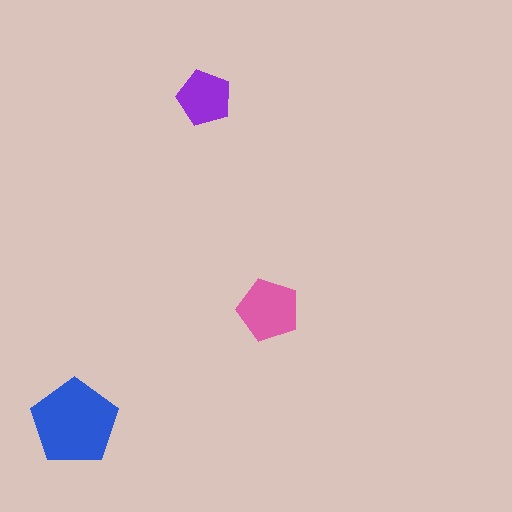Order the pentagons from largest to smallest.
the blue one, the pink one, the purple one.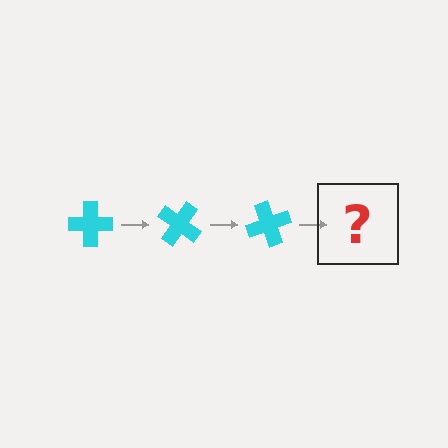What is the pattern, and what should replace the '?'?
The pattern is that the cross rotates 35 degrees each step. The '?' should be a cyan cross rotated 105 degrees.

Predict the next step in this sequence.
The next step is a cyan cross rotated 105 degrees.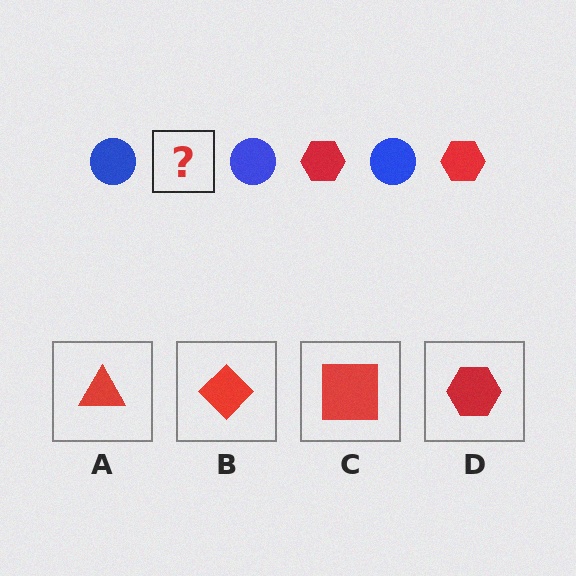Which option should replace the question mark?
Option D.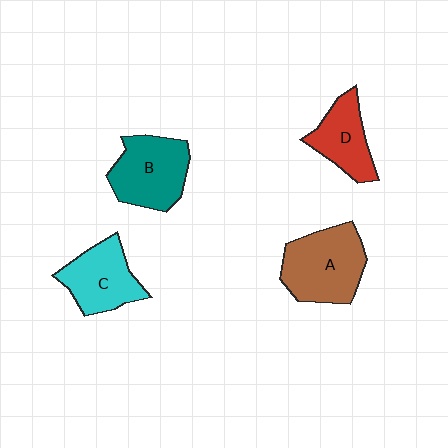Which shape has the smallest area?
Shape D (red).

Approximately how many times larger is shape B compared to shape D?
Approximately 1.4 times.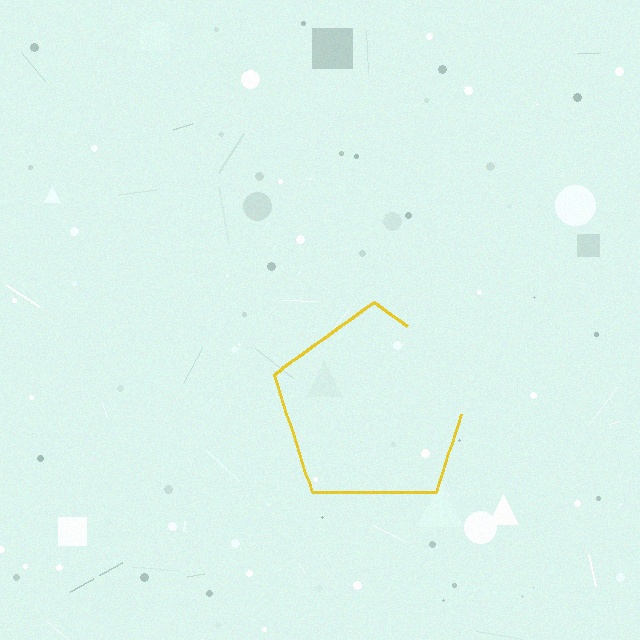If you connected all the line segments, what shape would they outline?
They would outline a pentagon.